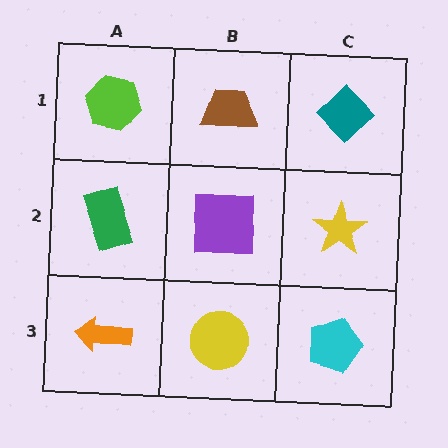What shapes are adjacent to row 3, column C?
A yellow star (row 2, column C), a yellow circle (row 3, column B).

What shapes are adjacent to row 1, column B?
A purple square (row 2, column B), a lime hexagon (row 1, column A), a teal diamond (row 1, column C).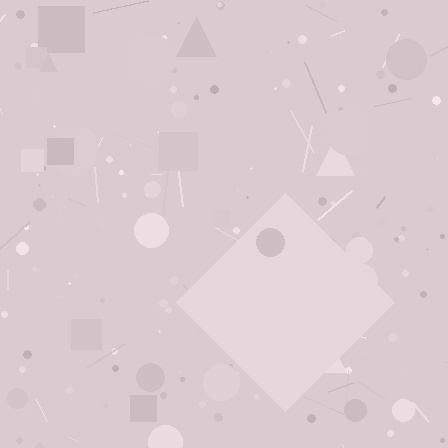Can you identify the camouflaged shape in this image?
The camouflaged shape is a diamond.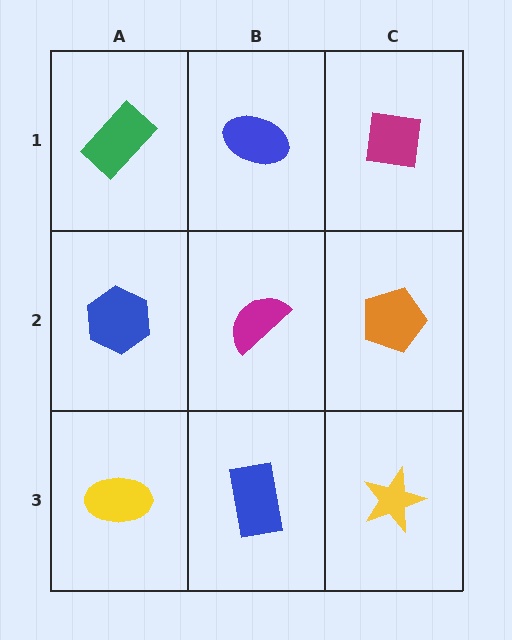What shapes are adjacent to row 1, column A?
A blue hexagon (row 2, column A), a blue ellipse (row 1, column B).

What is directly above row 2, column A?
A green rectangle.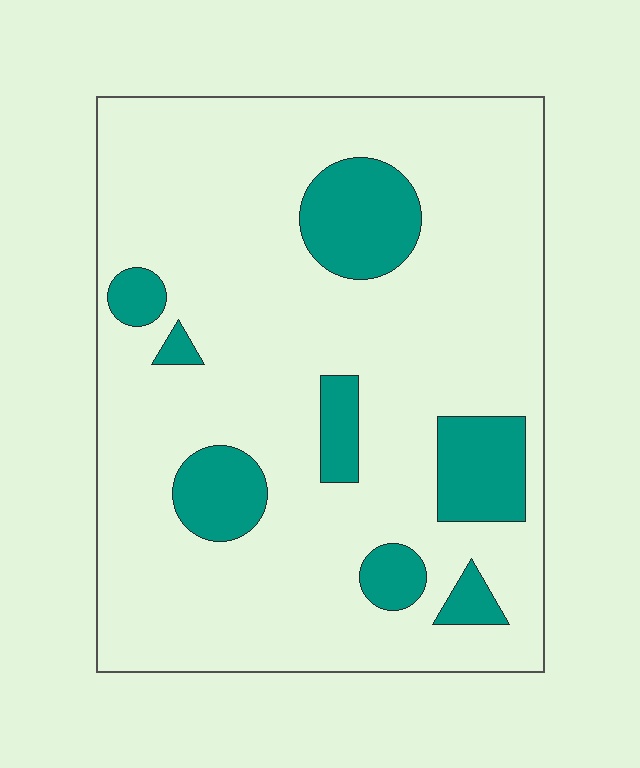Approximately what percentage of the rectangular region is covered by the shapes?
Approximately 15%.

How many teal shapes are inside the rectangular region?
8.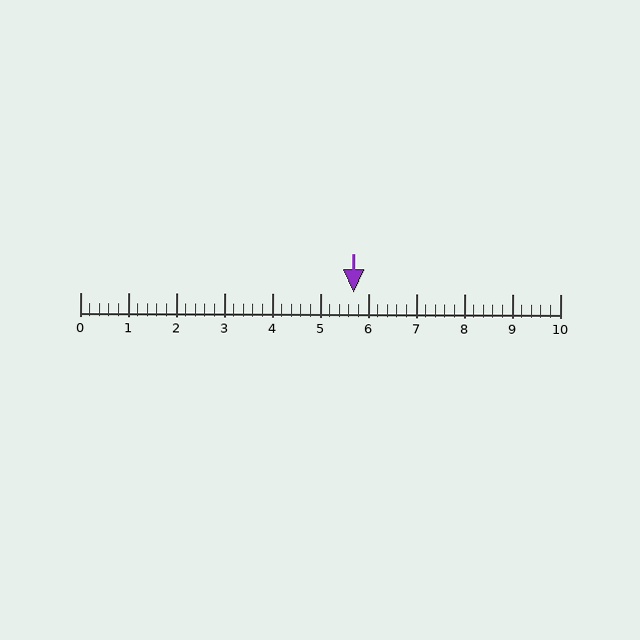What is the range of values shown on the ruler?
The ruler shows values from 0 to 10.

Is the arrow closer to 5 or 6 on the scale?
The arrow is closer to 6.